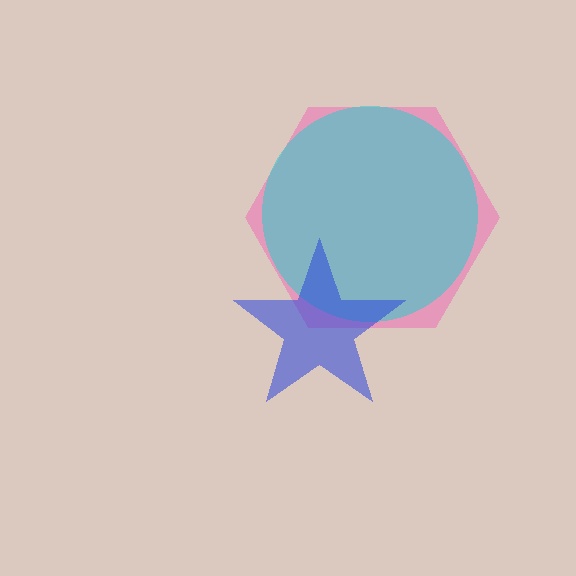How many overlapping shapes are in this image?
There are 3 overlapping shapes in the image.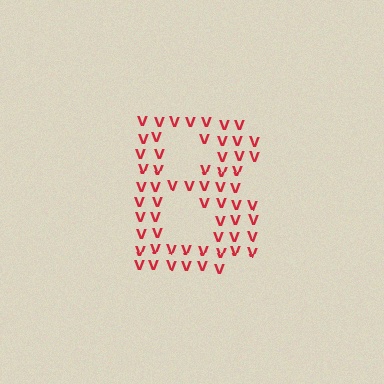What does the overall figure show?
The overall figure shows the letter B.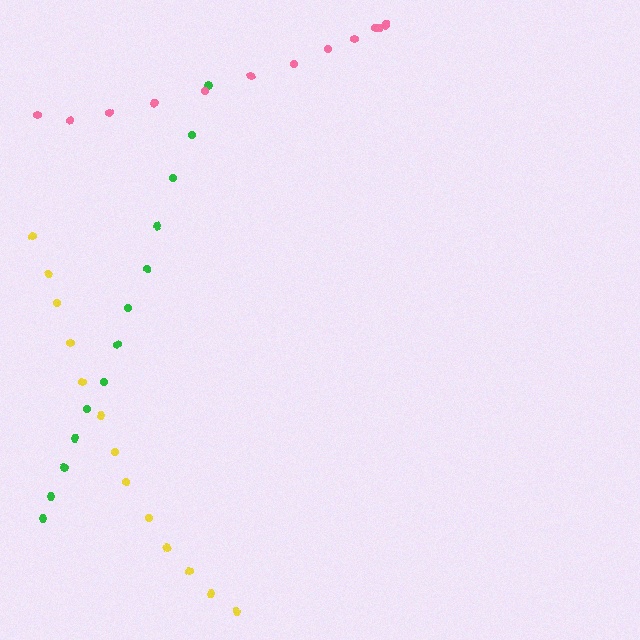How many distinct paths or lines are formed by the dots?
There are 3 distinct paths.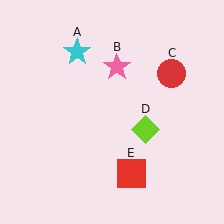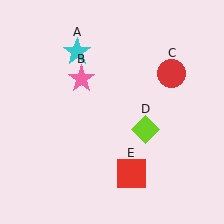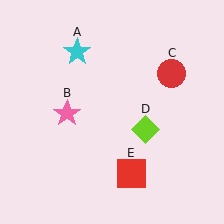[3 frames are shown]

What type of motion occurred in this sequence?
The pink star (object B) rotated counterclockwise around the center of the scene.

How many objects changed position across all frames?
1 object changed position: pink star (object B).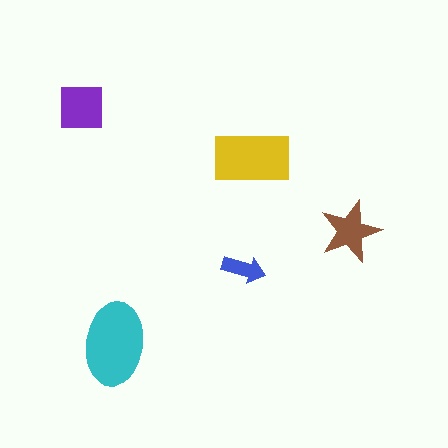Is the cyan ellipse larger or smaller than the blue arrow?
Larger.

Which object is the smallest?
The blue arrow.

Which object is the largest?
The cyan ellipse.